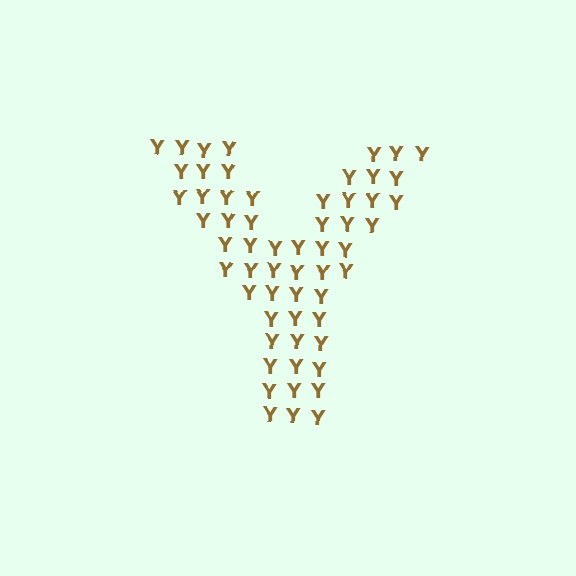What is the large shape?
The large shape is the letter Y.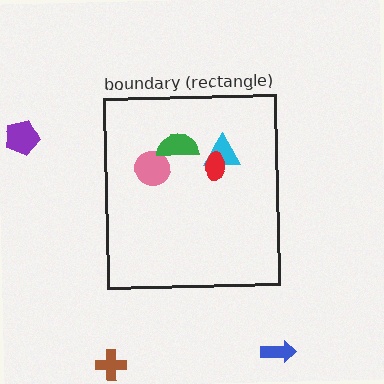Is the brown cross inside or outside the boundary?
Outside.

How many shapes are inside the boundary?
4 inside, 3 outside.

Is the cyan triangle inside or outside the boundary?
Inside.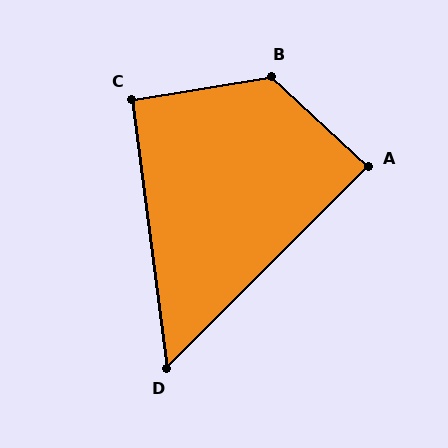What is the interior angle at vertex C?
Approximately 92 degrees (approximately right).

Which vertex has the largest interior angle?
B, at approximately 128 degrees.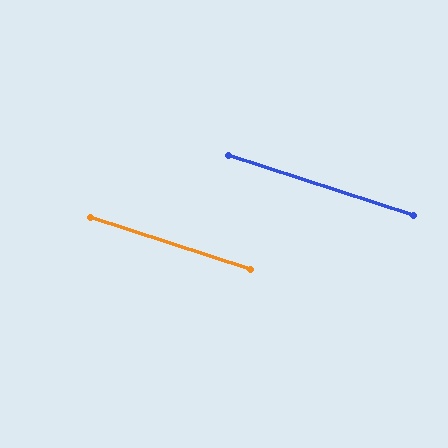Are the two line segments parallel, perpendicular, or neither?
Parallel — their directions differ by only 0.5°.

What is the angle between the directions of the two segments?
Approximately 0 degrees.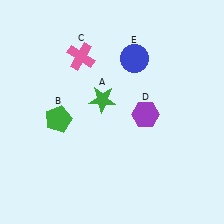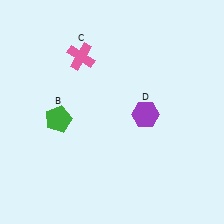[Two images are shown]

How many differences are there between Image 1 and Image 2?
There are 2 differences between the two images.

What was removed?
The blue circle (E), the green star (A) were removed in Image 2.